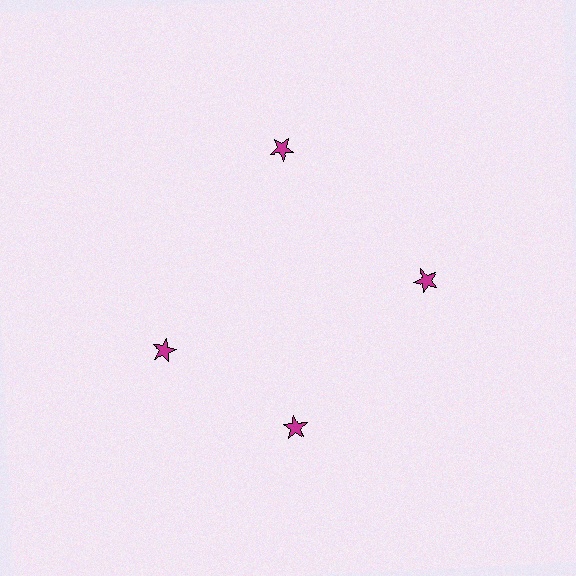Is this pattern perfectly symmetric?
No. The 4 magenta stars are arranged in a ring, but one element near the 9 o'clock position is rotated out of alignment along the ring, breaking the 4-fold rotational symmetry.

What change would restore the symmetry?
The symmetry would be restored by rotating it back into even spacing with its neighbors so that all 4 stars sit at equal angles and equal distance from the center.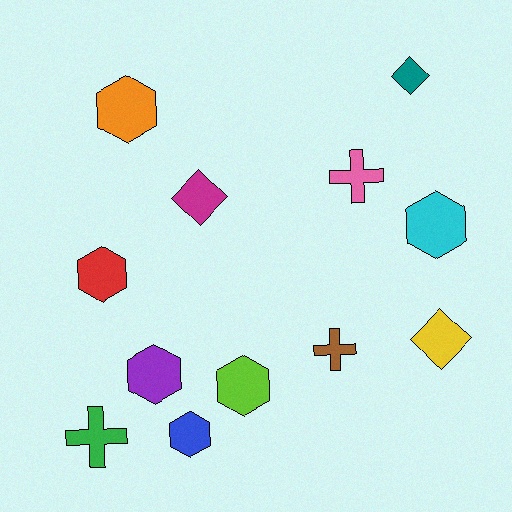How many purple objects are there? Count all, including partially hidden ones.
There is 1 purple object.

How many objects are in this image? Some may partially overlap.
There are 12 objects.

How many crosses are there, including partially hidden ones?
There are 3 crosses.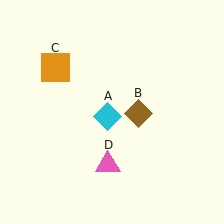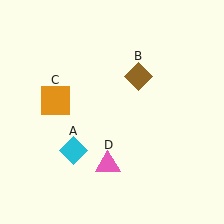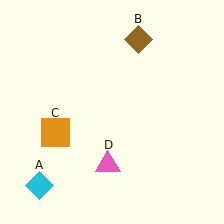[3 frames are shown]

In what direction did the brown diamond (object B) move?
The brown diamond (object B) moved up.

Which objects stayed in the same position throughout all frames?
Pink triangle (object D) remained stationary.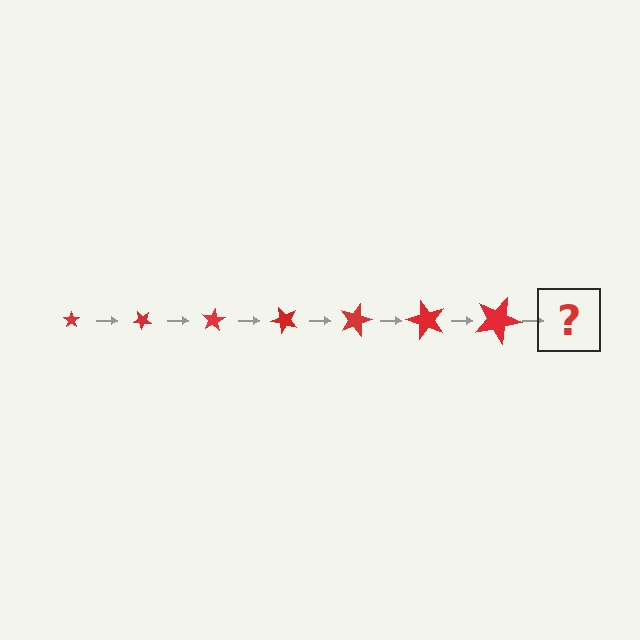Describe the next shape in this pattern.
It should be a star, larger than the previous one and rotated 280 degrees from the start.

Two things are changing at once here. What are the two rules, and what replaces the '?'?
The two rules are that the star grows larger each step and it rotates 40 degrees each step. The '?' should be a star, larger than the previous one and rotated 280 degrees from the start.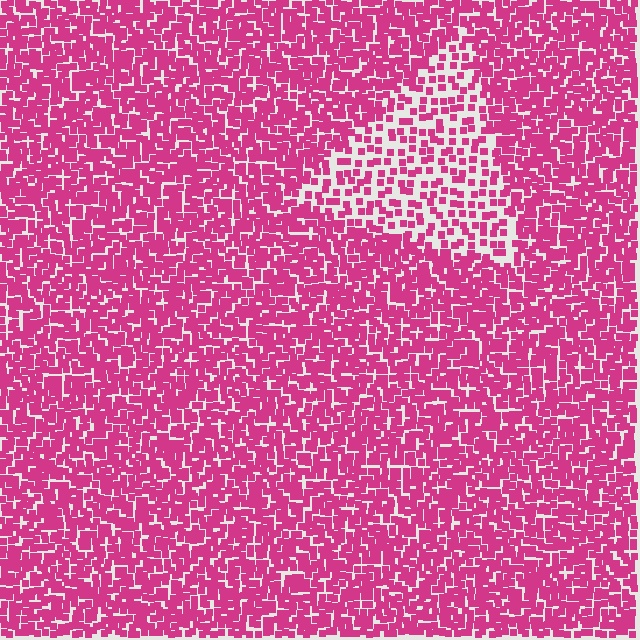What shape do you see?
I see a triangle.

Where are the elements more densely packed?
The elements are more densely packed outside the triangle boundary.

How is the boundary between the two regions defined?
The boundary is defined by a change in element density (approximately 2.2x ratio). All elements are the same color, size, and shape.